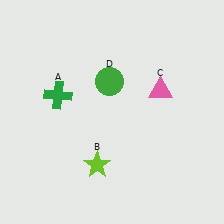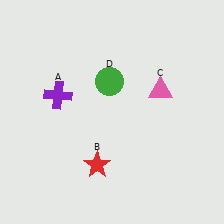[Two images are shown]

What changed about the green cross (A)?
In Image 1, A is green. In Image 2, it changed to purple.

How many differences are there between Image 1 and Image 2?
There are 2 differences between the two images.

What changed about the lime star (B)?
In Image 1, B is lime. In Image 2, it changed to red.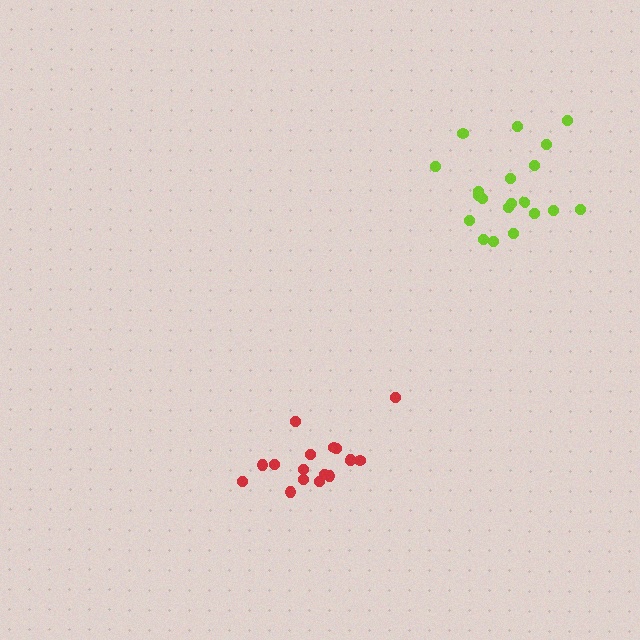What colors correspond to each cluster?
The clusters are colored: red, lime.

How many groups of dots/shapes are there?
There are 2 groups.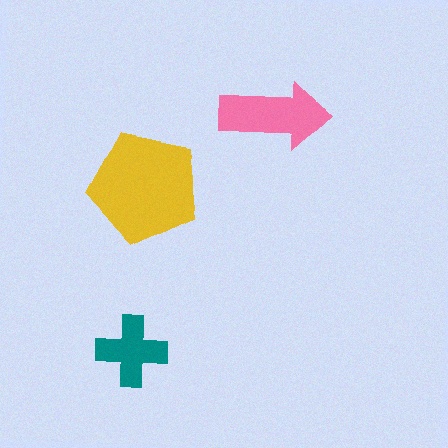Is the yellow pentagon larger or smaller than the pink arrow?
Larger.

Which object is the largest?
The yellow pentagon.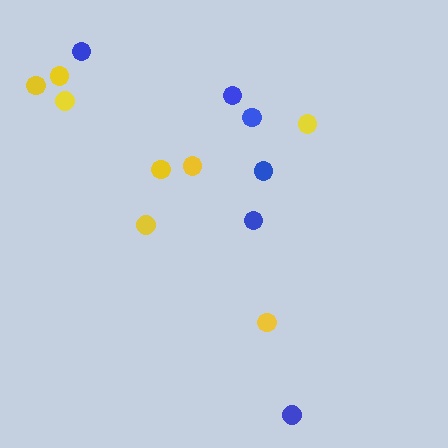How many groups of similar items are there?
There are 2 groups: one group of yellow circles (8) and one group of blue circles (6).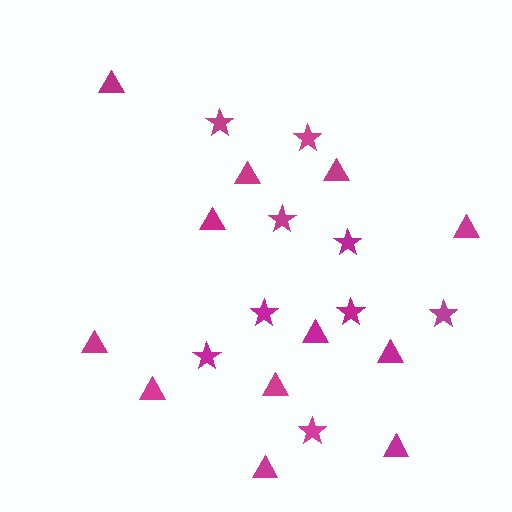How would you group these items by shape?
There are 2 groups: one group of stars (9) and one group of triangles (12).